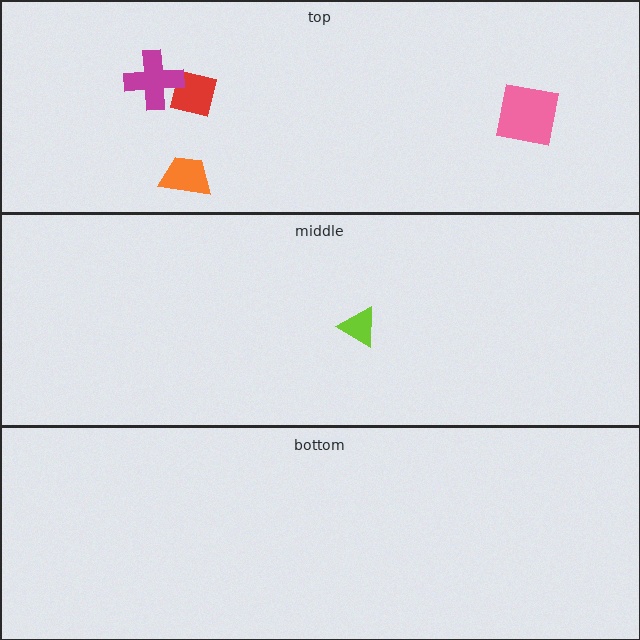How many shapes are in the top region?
4.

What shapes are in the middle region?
The lime triangle.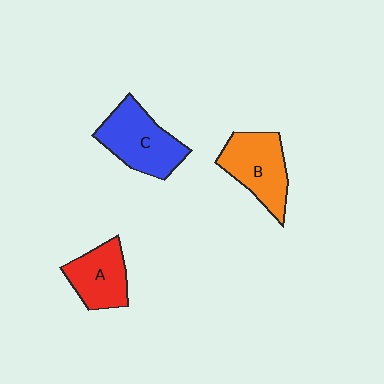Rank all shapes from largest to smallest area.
From largest to smallest: C (blue), B (orange), A (red).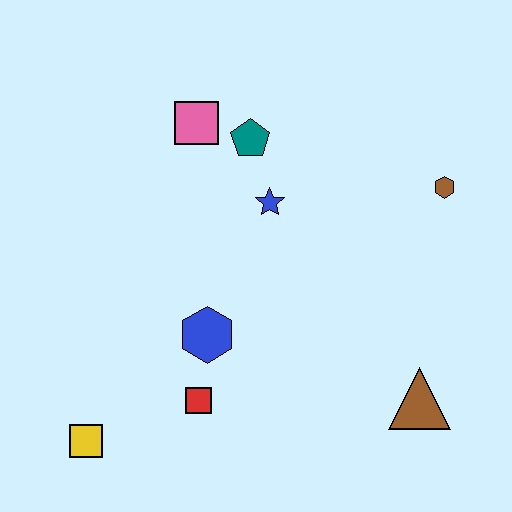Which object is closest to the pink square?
The teal pentagon is closest to the pink square.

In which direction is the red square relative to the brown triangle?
The red square is to the left of the brown triangle.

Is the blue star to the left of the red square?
No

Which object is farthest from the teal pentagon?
The yellow square is farthest from the teal pentagon.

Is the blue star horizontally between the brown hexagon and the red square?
Yes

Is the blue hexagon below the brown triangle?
No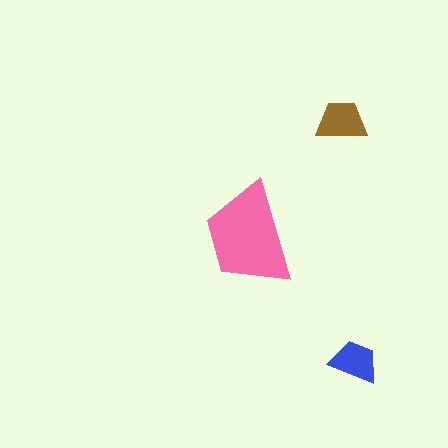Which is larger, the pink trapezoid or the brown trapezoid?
The pink one.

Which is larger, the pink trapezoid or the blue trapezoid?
The pink one.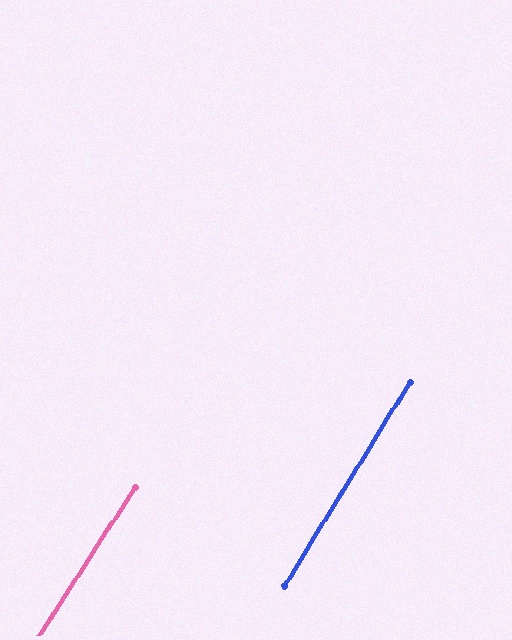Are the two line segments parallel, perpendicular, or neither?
Parallel — their directions differ by only 1.2°.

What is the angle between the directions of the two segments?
Approximately 1 degree.